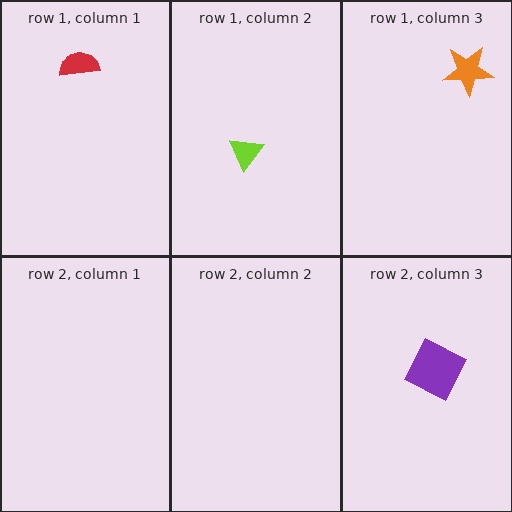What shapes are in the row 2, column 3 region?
The purple square.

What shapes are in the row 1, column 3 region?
The orange star.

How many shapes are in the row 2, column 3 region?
1.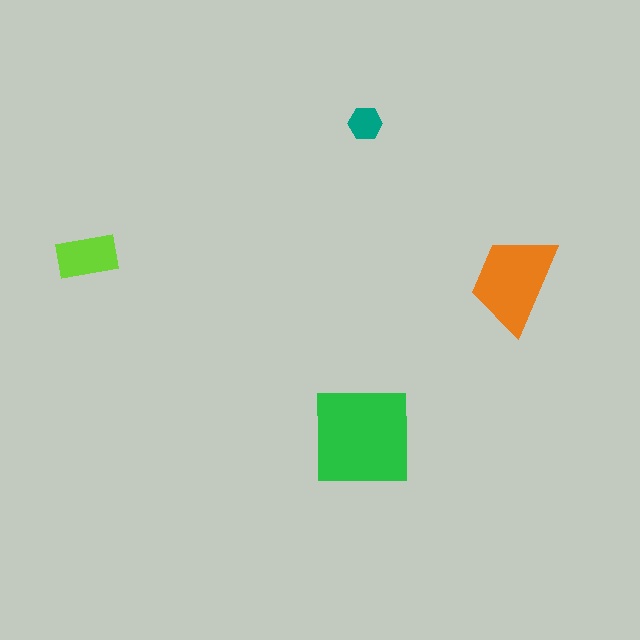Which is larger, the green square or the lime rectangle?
The green square.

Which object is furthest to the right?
The orange trapezoid is rightmost.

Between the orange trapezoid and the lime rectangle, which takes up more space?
The orange trapezoid.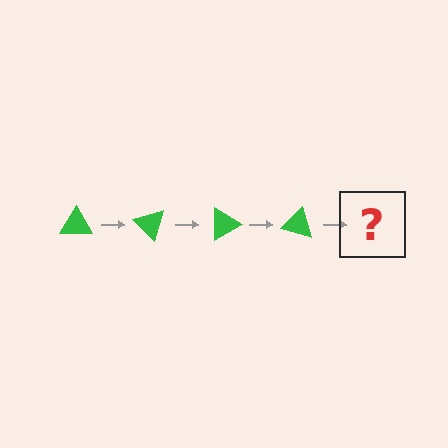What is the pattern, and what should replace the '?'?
The pattern is that the triangle rotates 45 degrees each step. The '?' should be a green triangle rotated 180 degrees.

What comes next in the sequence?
The next element should be a green triangle rotated 180 degrees.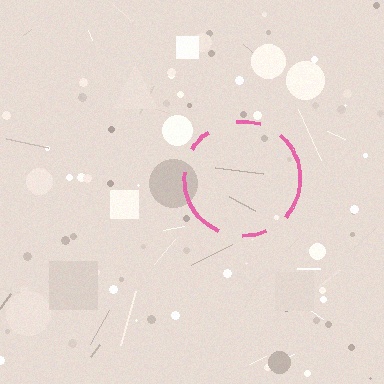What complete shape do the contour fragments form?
The contour fragments form a circle.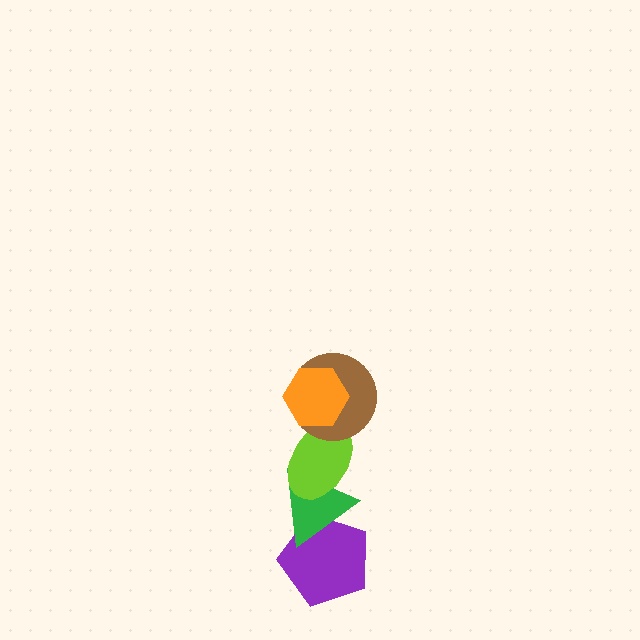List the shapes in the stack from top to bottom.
From top to bottom: the orange hexagon, the brown circle, the lime ellipse, the green triangle, the purple pentagon.